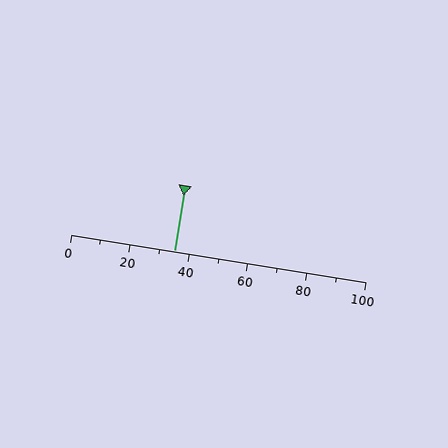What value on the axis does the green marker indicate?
The marker indicates approximately 35.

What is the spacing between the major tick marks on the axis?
The major ticks are spaced 20 apart.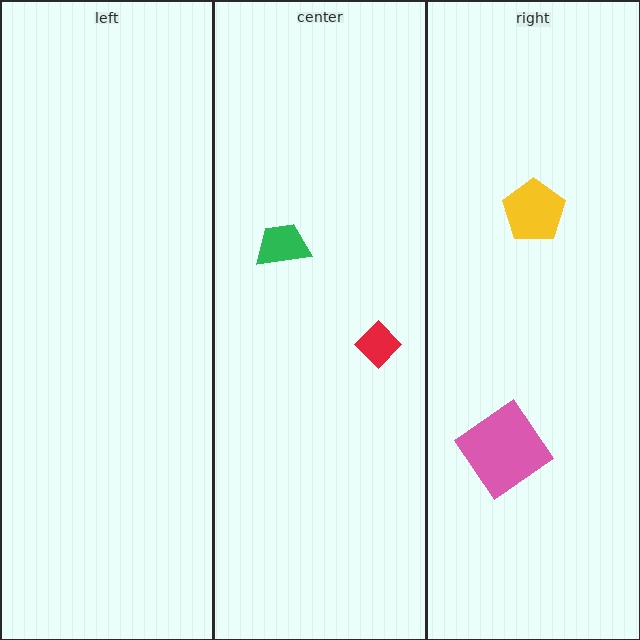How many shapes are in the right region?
2.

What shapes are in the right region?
The pink diamond, the yellow pentagon.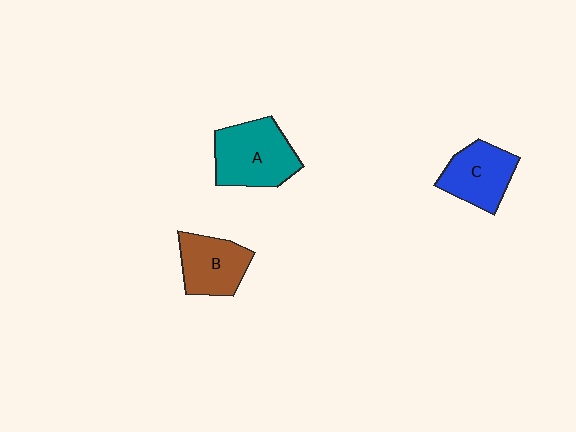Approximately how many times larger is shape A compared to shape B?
Approximately 1.3 times.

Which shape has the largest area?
Shape A (teal).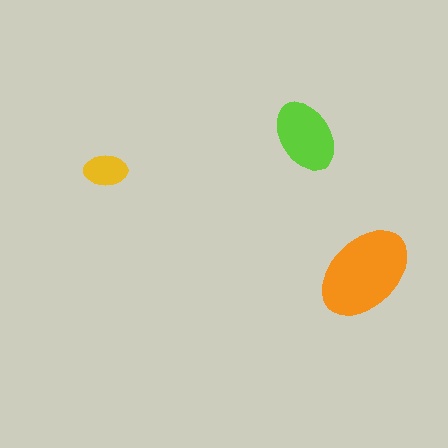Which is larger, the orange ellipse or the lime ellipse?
The orange one.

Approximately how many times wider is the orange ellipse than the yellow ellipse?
About 2.5 times wider.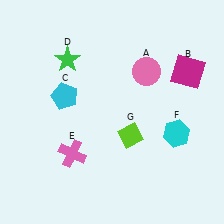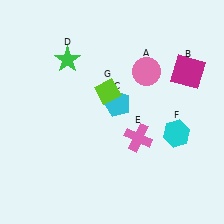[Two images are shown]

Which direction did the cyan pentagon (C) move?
The cyan pentagon (C) moved right.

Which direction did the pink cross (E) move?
The pink cross (E) moved right.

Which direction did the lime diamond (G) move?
The lime diamond (G) moved up.